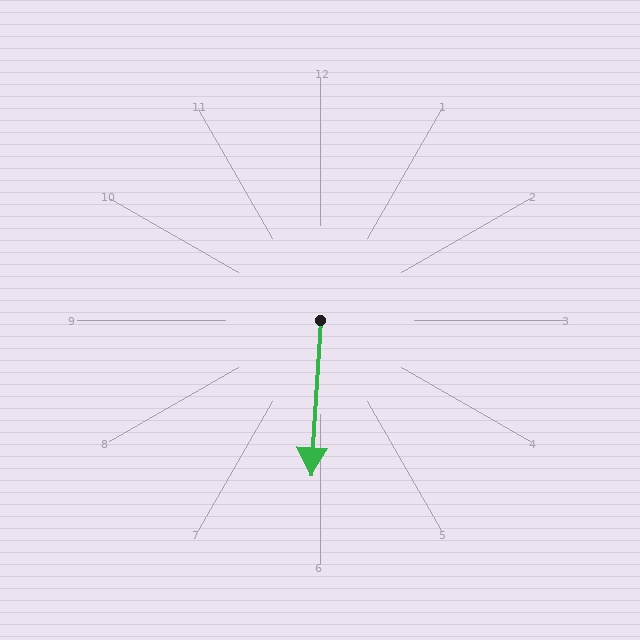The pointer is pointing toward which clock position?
Roughly 6 o'clock.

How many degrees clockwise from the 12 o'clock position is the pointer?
Approximately 183 degrees.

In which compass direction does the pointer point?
South.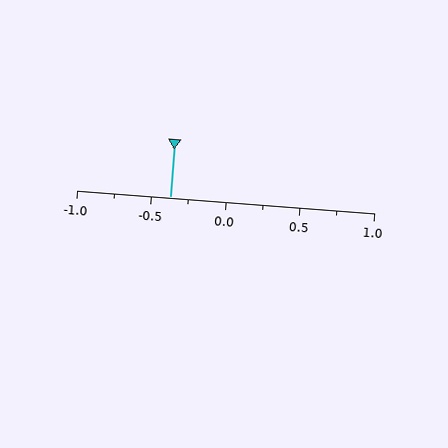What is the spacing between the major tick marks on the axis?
The major ticks are spaced 0.5 apart.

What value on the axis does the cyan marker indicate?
The marker indicates approximately -0.38.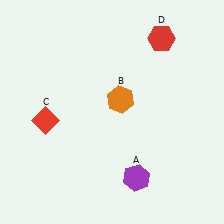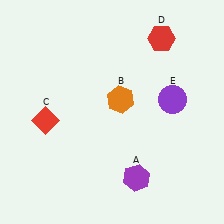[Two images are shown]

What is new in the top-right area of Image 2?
A purple circle (E) was added in the top-right area of Image 2.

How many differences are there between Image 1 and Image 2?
There is 1 difference between the two images.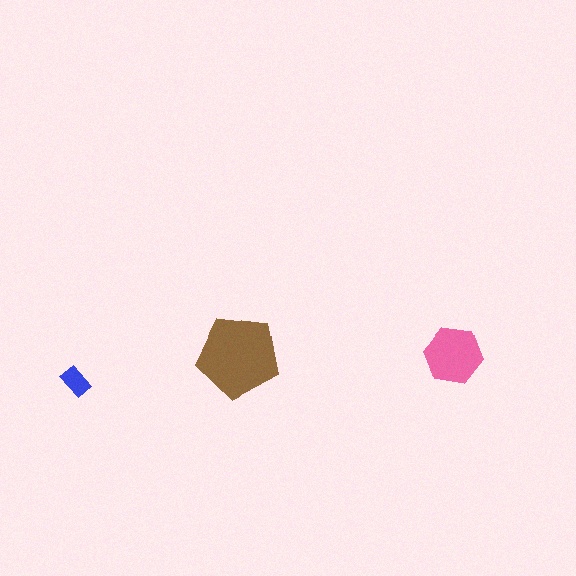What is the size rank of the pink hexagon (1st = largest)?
2nd.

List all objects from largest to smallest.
The brown pentagon, the pink hexagon, the blue rectangle.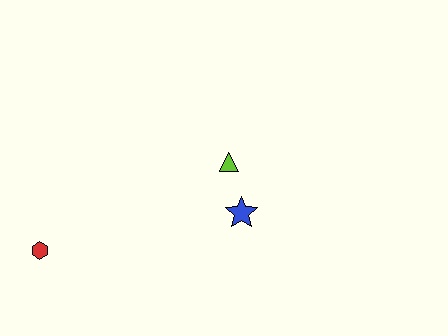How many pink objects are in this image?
There are no pink objects.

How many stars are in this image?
There is 1 star.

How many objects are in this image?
There are 3 objects.